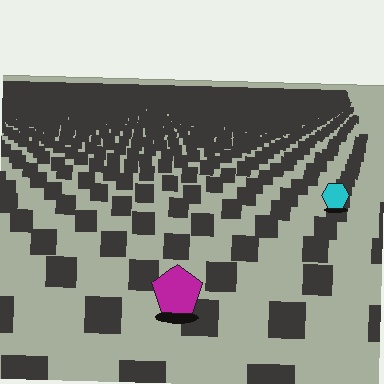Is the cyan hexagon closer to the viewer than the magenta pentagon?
No. The magenta pentagon is closer — you can tell from the texture gradient: the ground texture is coarser near it.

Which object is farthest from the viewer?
The cyan hexagon is farthest from the viewer. It appears smaller and the ground texture around it is denser.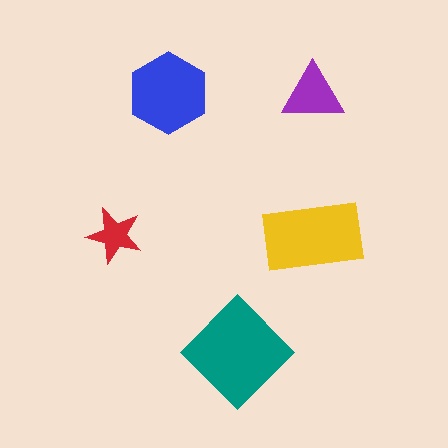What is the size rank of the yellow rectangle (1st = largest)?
2nd.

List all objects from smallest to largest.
The red star, the purple triangle, the blue hexagon, the yellow rectangle, the teal diamond.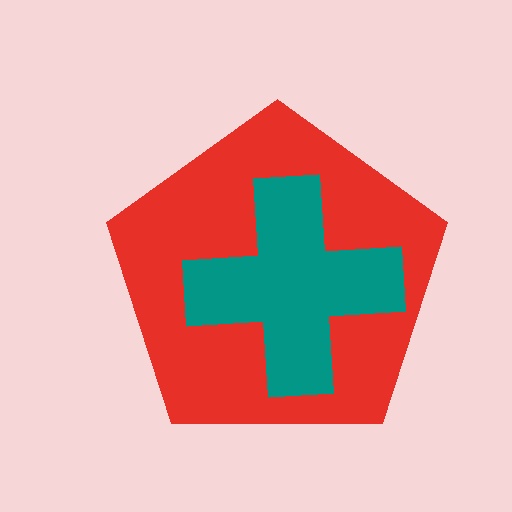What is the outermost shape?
The red pentagon.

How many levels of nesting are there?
2.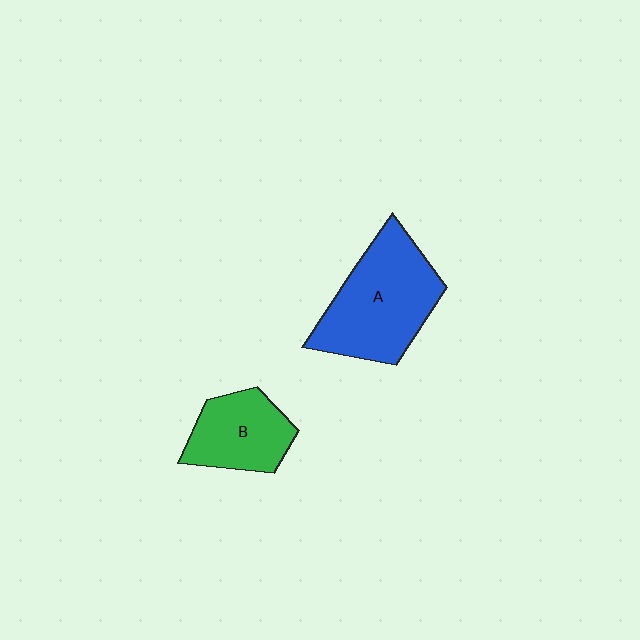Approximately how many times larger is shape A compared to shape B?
Approximately 1.6 times.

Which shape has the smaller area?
Shape B (green).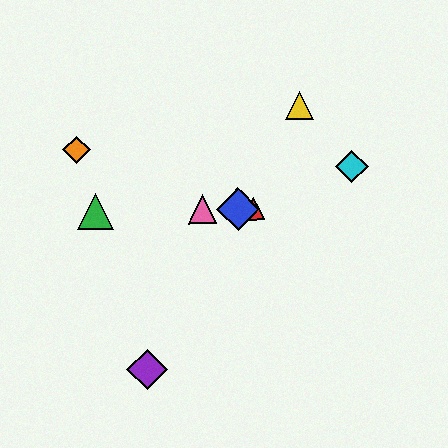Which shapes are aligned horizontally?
The red triangle, the blue diamond, the green triangle, the pink triangle are aligned horizontally.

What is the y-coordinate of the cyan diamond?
The cyan diamond is at y≈167.